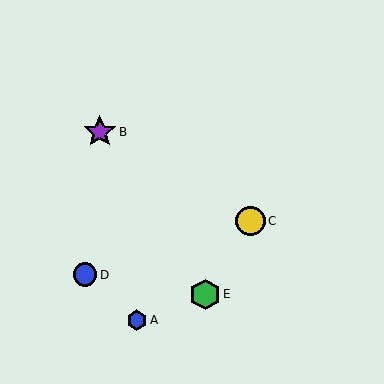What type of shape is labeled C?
Shape C is a yellow circle.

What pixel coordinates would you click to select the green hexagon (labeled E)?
Click at (205, 294) to select the green hexagon E.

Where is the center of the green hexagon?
The center of the green hexagon is at (205, 294).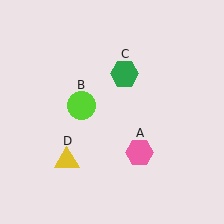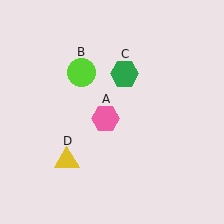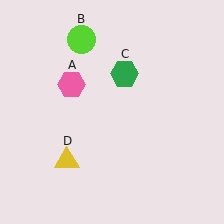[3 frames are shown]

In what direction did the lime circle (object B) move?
The lime circle (object B) moved up.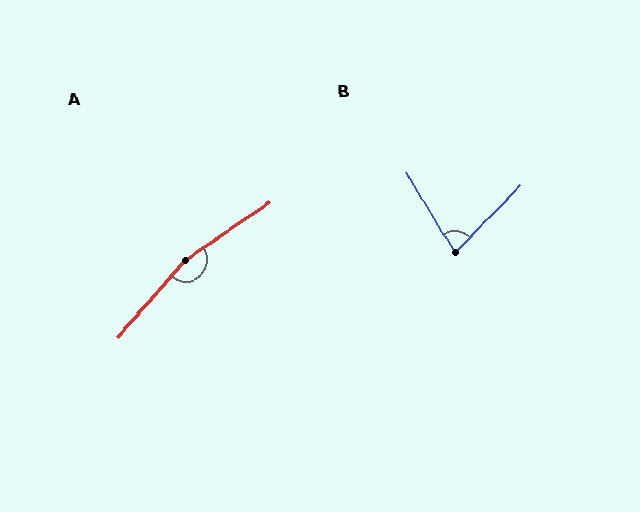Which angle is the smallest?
B, at approximately 76 degrees.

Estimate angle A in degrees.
Approximately 165 degrees.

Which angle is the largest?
A, at approximately 165 degrees.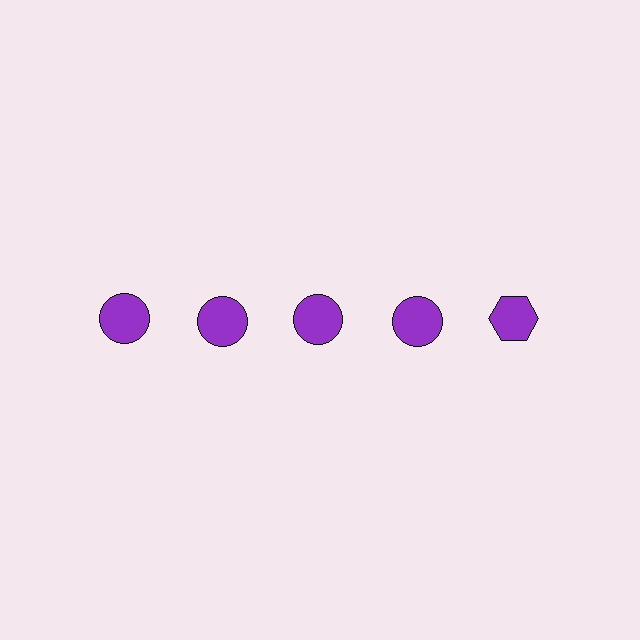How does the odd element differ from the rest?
It has a different shape: hexagon instead of circle.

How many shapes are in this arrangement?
There are 5 shapes arranged in a grid pattern.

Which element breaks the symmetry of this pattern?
The purple hexagon in the top row, rightmost column breaks the symmetry. All other shapes are purple circles.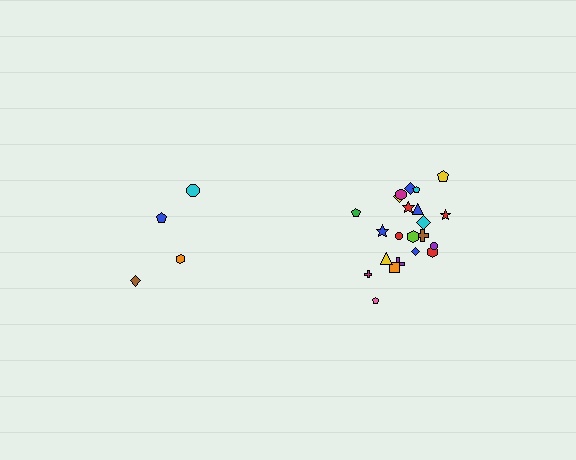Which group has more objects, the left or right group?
The right group.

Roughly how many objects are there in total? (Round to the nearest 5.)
Roughly 25 objects in total.